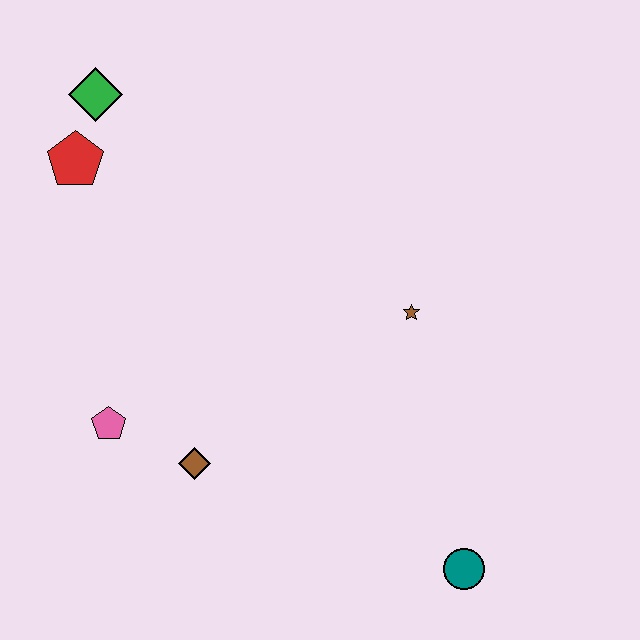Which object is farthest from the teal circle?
The green diamond is farthest from the teal circle.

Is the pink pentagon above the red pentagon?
No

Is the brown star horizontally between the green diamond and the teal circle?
Yes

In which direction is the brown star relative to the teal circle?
The brown star is above the teal circle.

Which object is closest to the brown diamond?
The pink pentagon is closest to the brown diamond.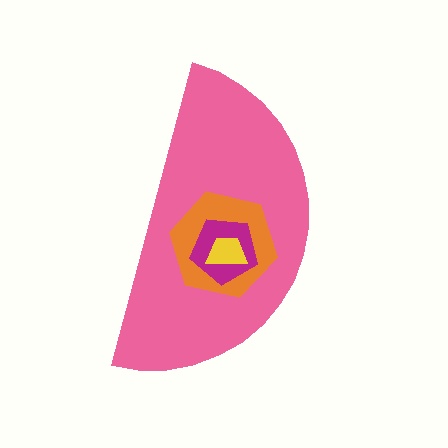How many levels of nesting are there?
4.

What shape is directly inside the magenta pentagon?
The yellow trapezoid.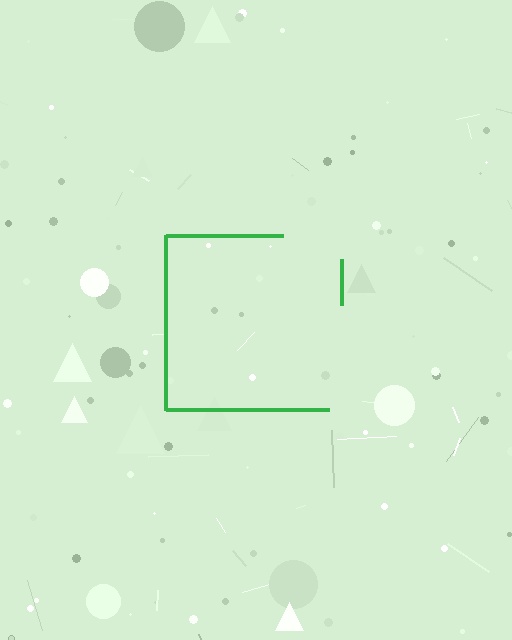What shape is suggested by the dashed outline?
The dashed outline suggests a square.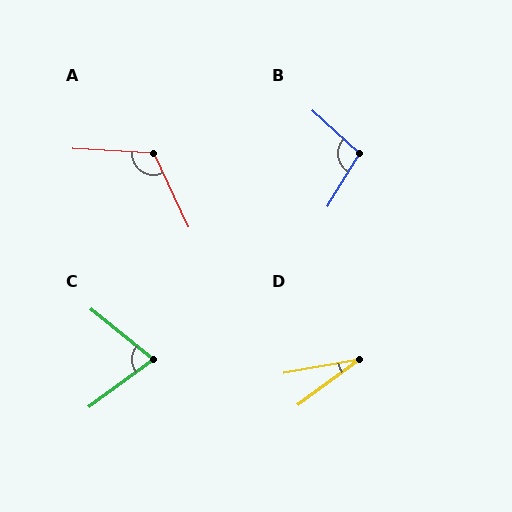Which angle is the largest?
A, at approximately 118 degrees.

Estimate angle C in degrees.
Approximately 76 degrees.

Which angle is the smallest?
D, at approximately 26 degrees.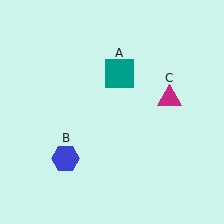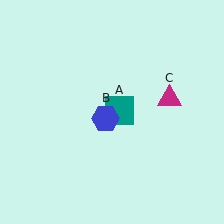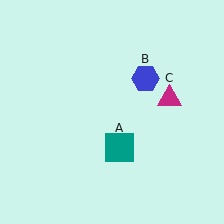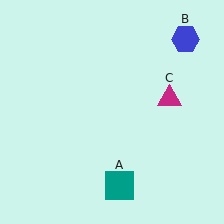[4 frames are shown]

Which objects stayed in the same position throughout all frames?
Magenta triangle (object C) remained stationary.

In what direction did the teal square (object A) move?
The teal square (object A) moved down.